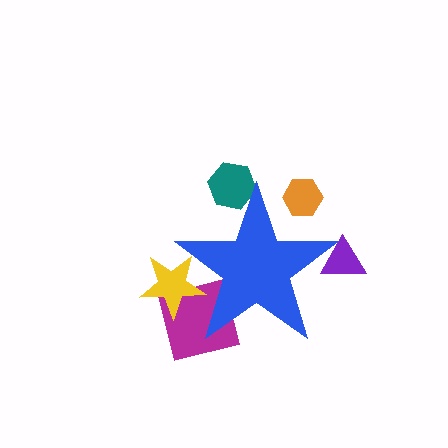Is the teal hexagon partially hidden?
Yes, the teal hexagon is partially hidden behind the blue star.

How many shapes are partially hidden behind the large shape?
5 shapes are partially hidden.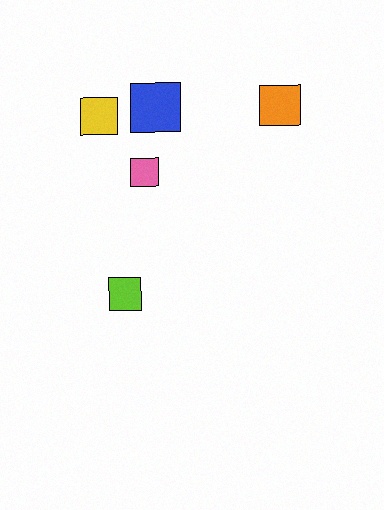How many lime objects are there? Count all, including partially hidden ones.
There is 1 lime object.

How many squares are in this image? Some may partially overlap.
There are 5 squares.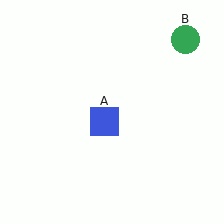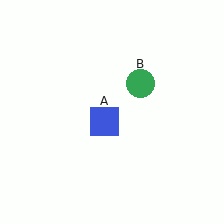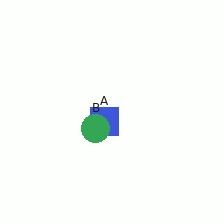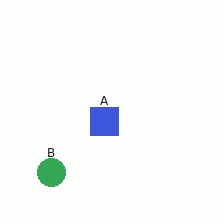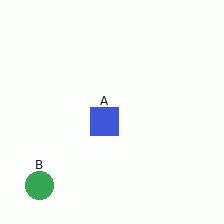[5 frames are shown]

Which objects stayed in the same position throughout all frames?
Blue square (object A) remained stationary.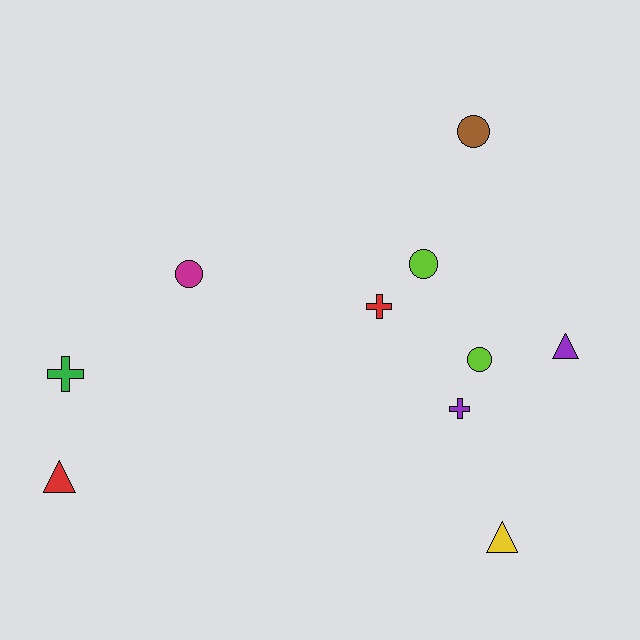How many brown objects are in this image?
There is 1 brown object.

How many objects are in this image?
There are 10 objects.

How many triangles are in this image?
There are 3 triangles.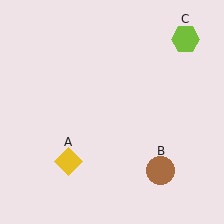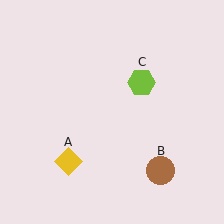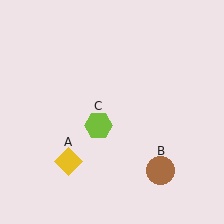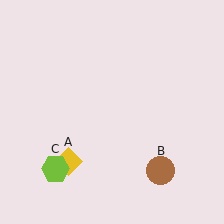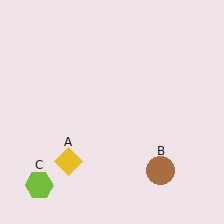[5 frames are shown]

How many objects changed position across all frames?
1 object changed position: lime hexagon (object C).